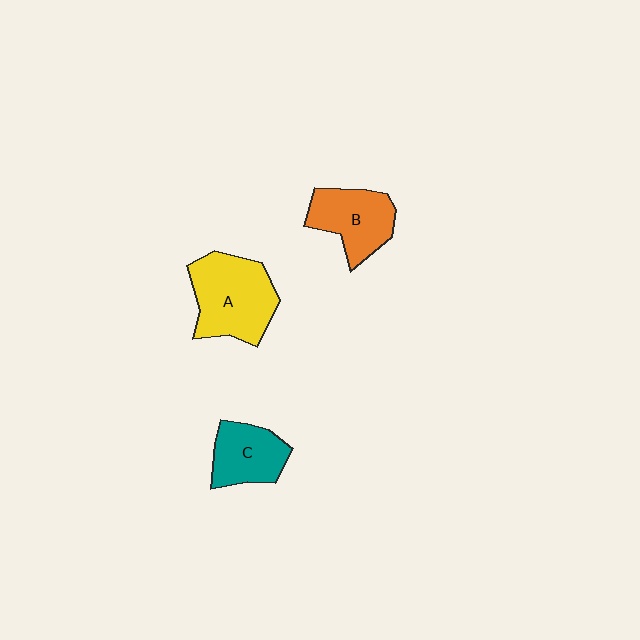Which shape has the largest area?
Shape A (yellow).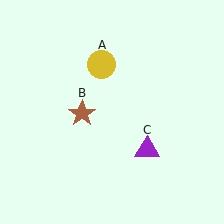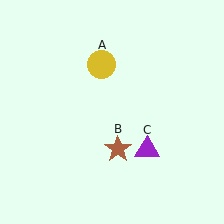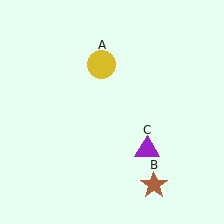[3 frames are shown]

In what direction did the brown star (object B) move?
The brown star (object B) moved down and to the right.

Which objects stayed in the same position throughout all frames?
Yellow circle (object A) and purple triangle (object C) remained stationary.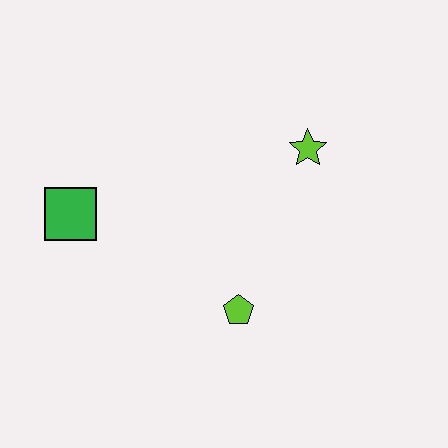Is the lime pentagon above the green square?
No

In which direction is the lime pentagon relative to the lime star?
The lime pentagon is below the lime star.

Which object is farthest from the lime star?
The green square is farthest from the lime star.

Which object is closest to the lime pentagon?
The lime star is closest to the lime pentagon.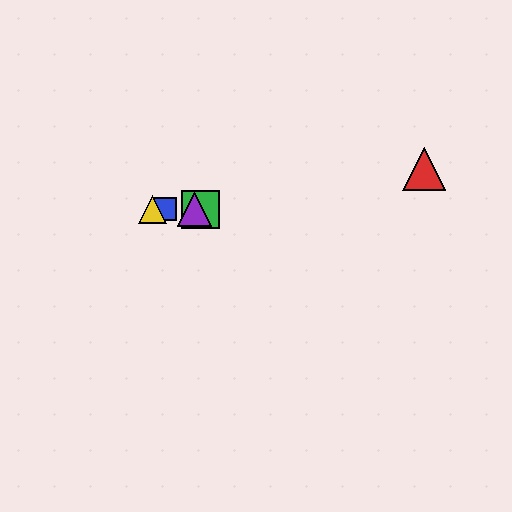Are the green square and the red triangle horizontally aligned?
No, the green square is at y≈209 and the red triangle is at y≈169.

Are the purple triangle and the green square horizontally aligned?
Yes, both are at y≈209.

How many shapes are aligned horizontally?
4 shapes (the blue square, the green square, the yellow triangle, the purple triangle) are aligned horizontally.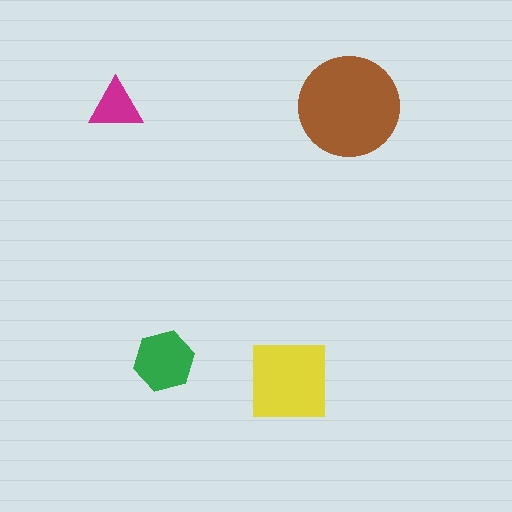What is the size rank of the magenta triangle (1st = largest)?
4th.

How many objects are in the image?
There are 4 objects in the image.